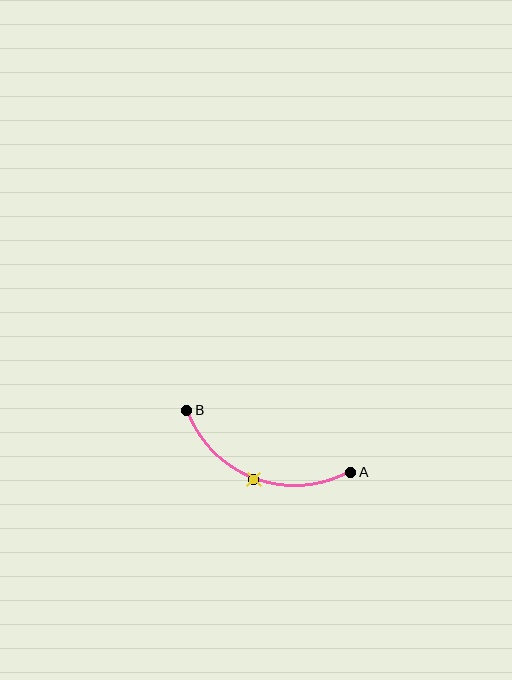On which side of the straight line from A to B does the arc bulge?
The arc bulges below the straight line connecting A and B.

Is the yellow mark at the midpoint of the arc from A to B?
Yes. The yellow mark lies on the arc at equal arc-length from both A and B — it is the arc midpoint.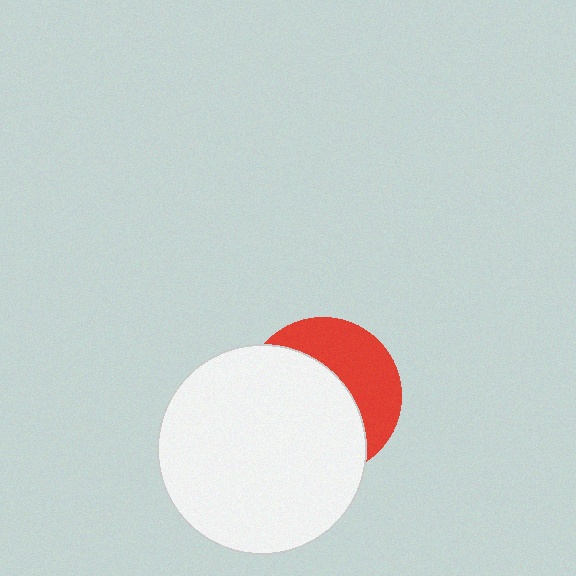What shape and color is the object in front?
The object in front is a white circle.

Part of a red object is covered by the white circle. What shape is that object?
It is a circle.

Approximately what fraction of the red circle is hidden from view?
Roughly 61% of the red circle is hidden behind the white circle.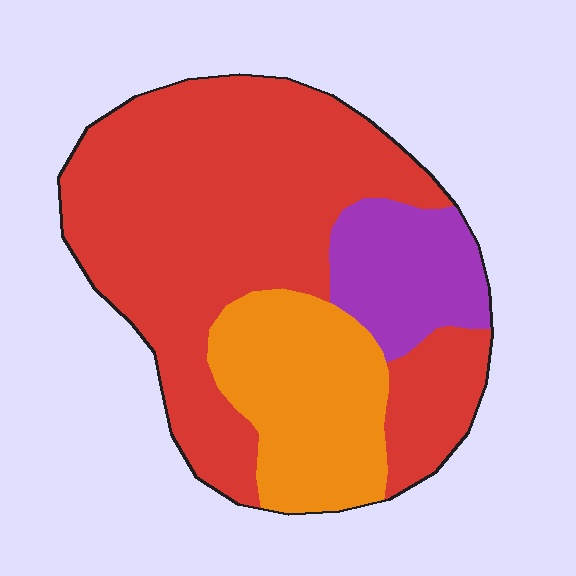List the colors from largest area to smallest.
From largest to smallest: red, orange, purple.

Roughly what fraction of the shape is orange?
Orange takes up about one fifth (1/5) of the shape.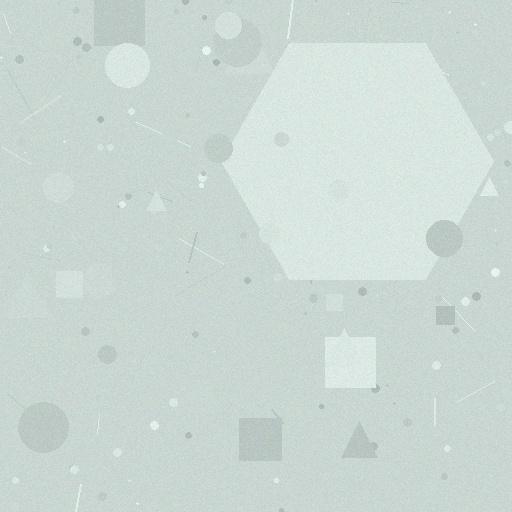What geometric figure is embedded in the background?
A hexagon is embedded in the background.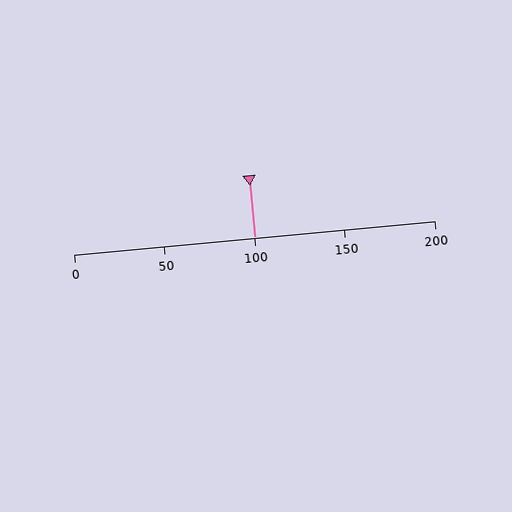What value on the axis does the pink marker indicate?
The marker indicates approximately 100.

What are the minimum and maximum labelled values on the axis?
The axis runs from 0 to 200.